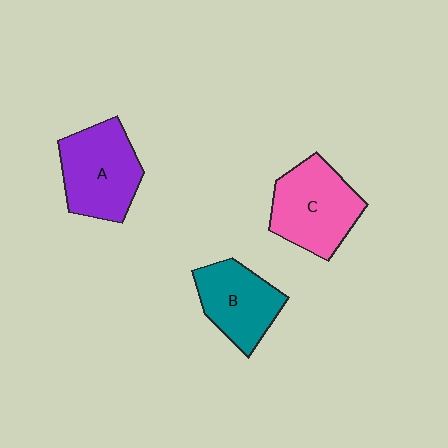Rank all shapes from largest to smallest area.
From largest to smallest: A (purple), C (pink), B (teal).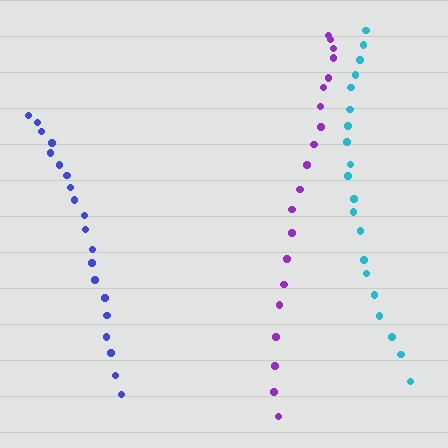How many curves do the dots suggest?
There are 3 distinct paths.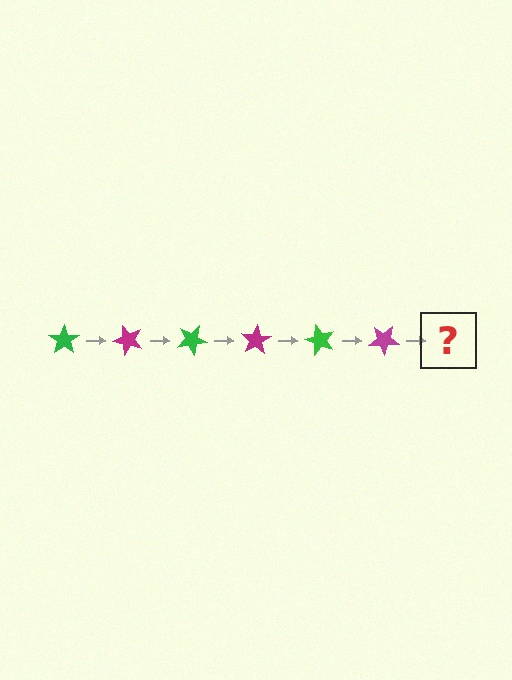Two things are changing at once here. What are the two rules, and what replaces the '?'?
The two rules are that it rotates 50 degrees each step and the color cycles through green and magenta. The '?' should be a green star, rotated 300 degrees from the start.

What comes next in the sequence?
The next element should be a green star, rotated 300 degrees from the start.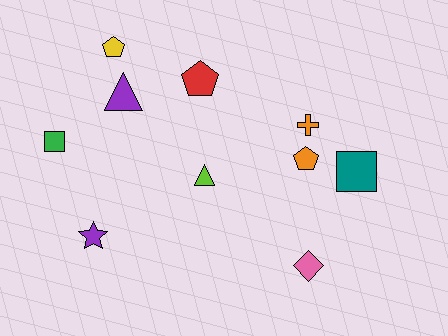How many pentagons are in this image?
There are 3 pentagons.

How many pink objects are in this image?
There is 1 pink object.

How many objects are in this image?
There are 10 objects.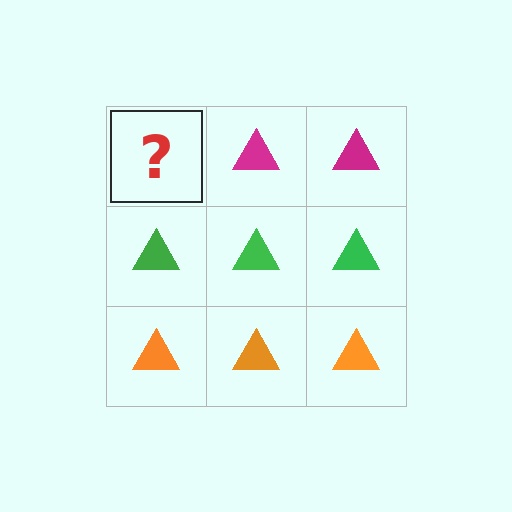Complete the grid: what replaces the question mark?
The question mark should be replaced with a magenta triangle.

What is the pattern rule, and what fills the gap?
The rule is that each row has a consistent color. The gap should be filled with a magenta triangle.